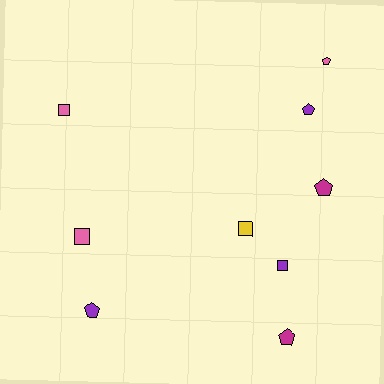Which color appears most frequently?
Pink, with 3 objects.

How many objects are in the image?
There are 9 objects.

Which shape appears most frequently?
Pentagon, with 5 objects.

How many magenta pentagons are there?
There are 2 magenta pentagons.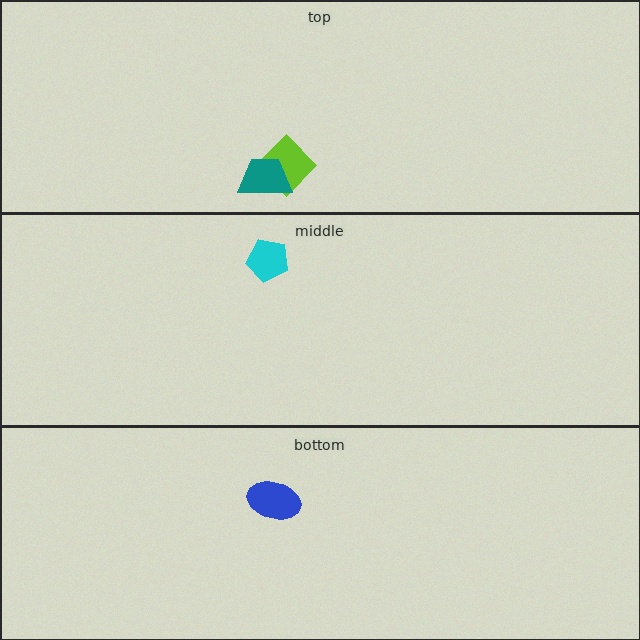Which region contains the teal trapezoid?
The top region.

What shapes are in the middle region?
The cyan pentagon.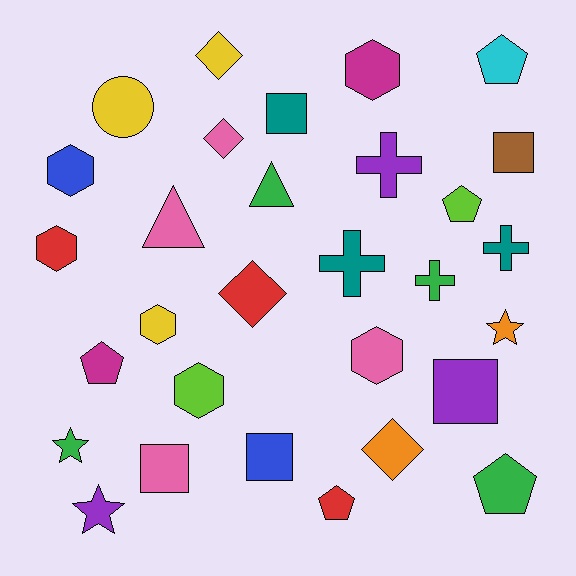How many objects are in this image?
There are 30 objects.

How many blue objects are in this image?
There are 2 blue objects.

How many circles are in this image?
There is 1 circle.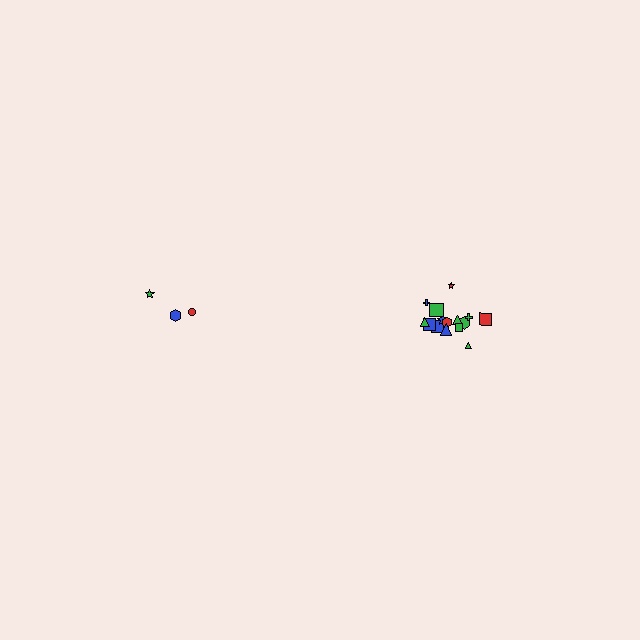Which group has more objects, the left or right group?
The right group.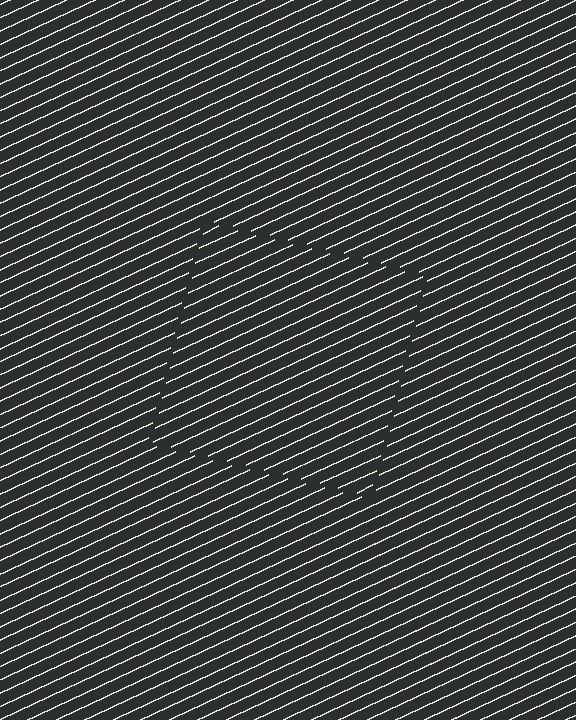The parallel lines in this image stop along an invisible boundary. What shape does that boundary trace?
An illusory square. The interior of the shape contains the same grating, shifted by half a period — the contour is defined by the phase discontinuity where line-ends from the inner and outer gratings abut.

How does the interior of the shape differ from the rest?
The interior of the shape contains the same grating, shifted by half a period — the contour is defined by the phase discontinuity where line-ends from the inner and outer gratings abut.